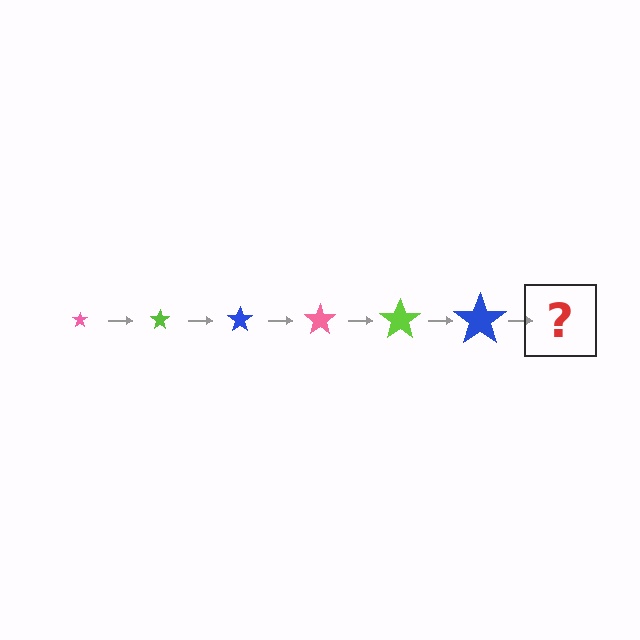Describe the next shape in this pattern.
It should be a pink star, larger than the previous one.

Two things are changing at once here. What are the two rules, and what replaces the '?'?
The two rules are that the star grows larger each step and the color cycles through pink, lime, and blue. The '?' should be a pink star, larger than the previous one.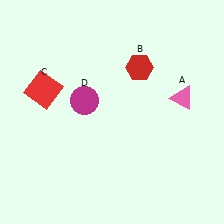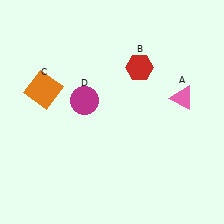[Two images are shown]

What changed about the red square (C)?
In Image 1, C is red. In Image 2, it changed to orange.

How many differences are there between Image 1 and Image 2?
There is 1 difference between the two images.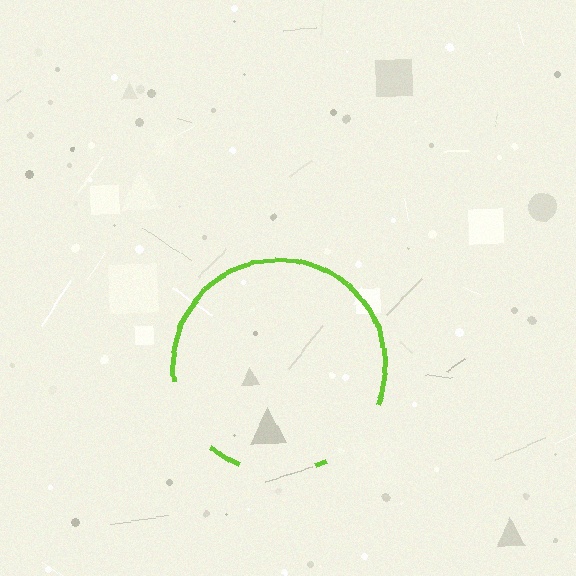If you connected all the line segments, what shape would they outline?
They would outline a circle.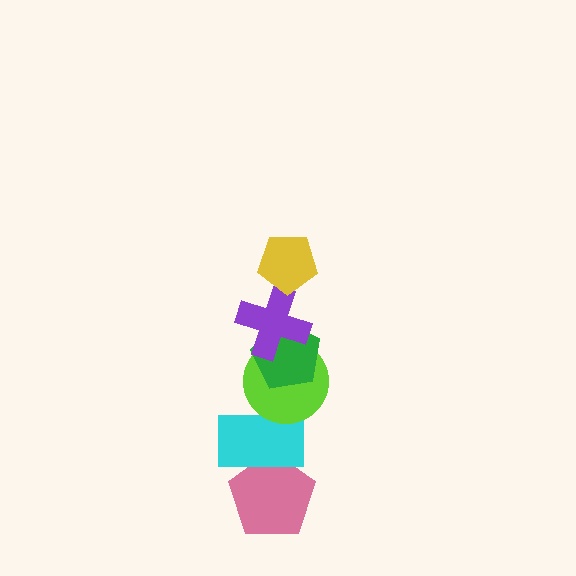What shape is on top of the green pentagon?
The purple cross is on top of the green pentagon.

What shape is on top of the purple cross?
The yellow pentagon is on top of the purple cross.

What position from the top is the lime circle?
The lime circle is 4th from the top.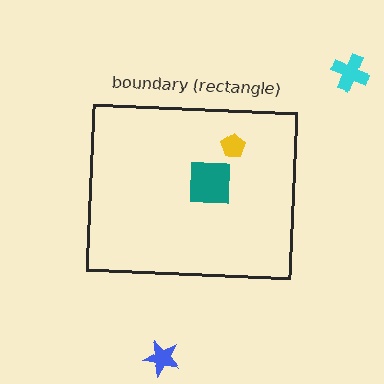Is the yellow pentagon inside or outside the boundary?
Inside.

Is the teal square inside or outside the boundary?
Inside.